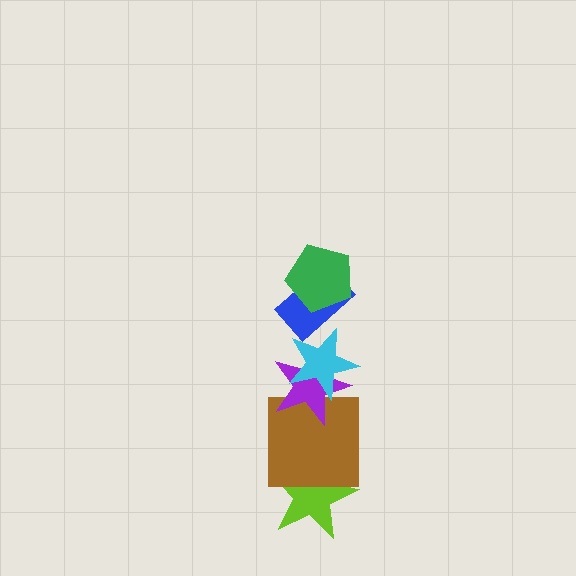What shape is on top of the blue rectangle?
The green pentagon is on top of the blue rectangle.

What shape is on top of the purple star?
The cyan star is on top of the purple star.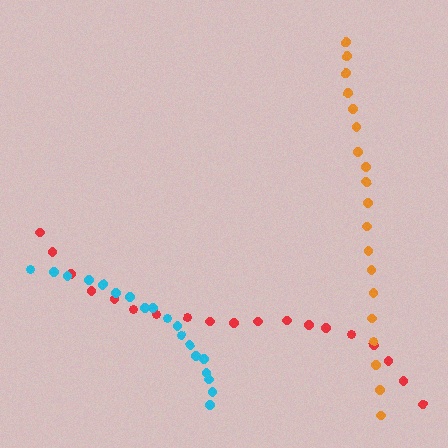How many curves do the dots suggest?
There are 3 distinct paths.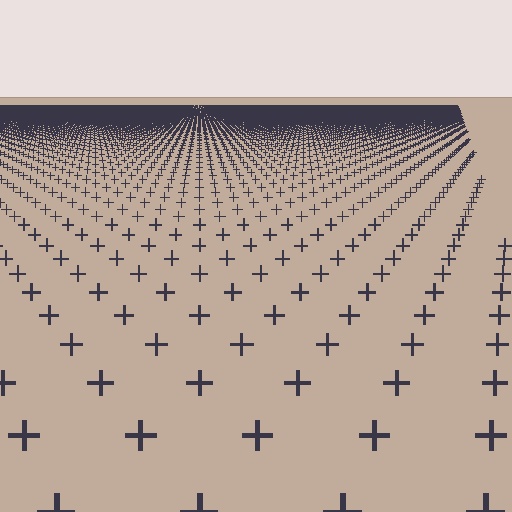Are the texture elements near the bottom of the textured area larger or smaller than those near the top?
Larger. Near the bottom, elements are closer to the viewer and appear at a bigger on-screen size.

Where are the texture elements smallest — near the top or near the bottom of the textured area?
Near the top.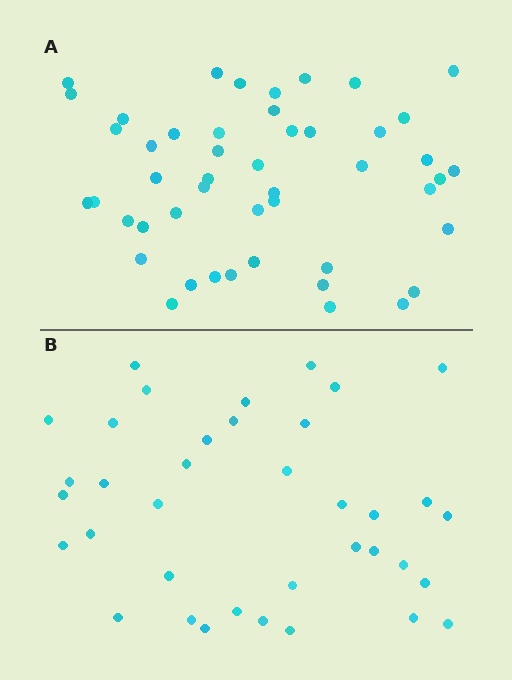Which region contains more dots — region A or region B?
Region A (the top region) has more dots.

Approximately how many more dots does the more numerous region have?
Region A has roughly 12 or so more dots than region B.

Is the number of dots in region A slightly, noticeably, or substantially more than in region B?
Region A has noticeably more, but not dramatically so. The ratio is roughly 1.3 to 1.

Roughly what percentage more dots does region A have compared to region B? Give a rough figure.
About 30% more.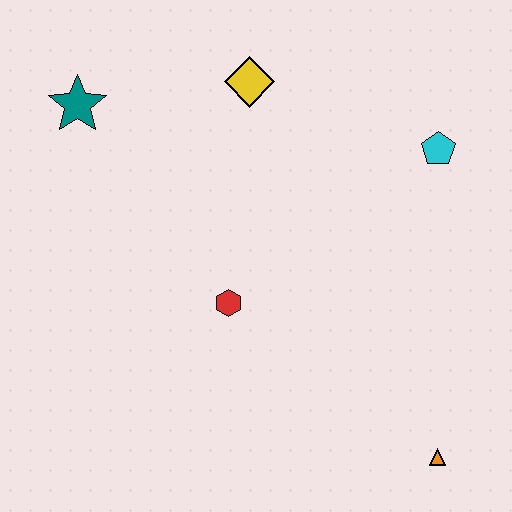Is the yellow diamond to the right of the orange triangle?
No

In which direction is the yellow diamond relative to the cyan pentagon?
The yellow diamond is to the left of the cyan pentagon.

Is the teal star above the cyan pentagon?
Yes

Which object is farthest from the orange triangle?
The teal star is farthest from the orange triangle.